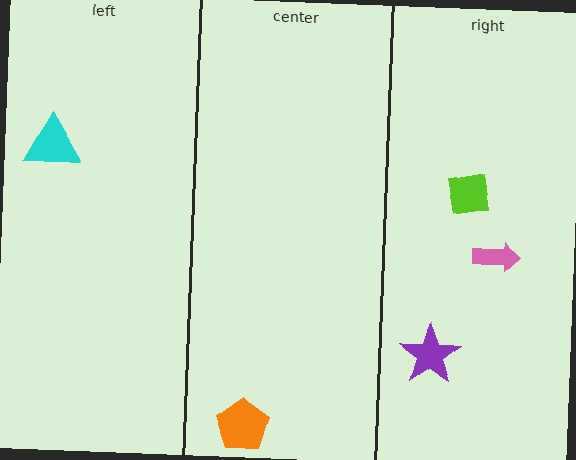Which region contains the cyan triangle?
The left region.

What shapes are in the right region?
The pink arrow, the lime square, the purple star.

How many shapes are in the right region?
3.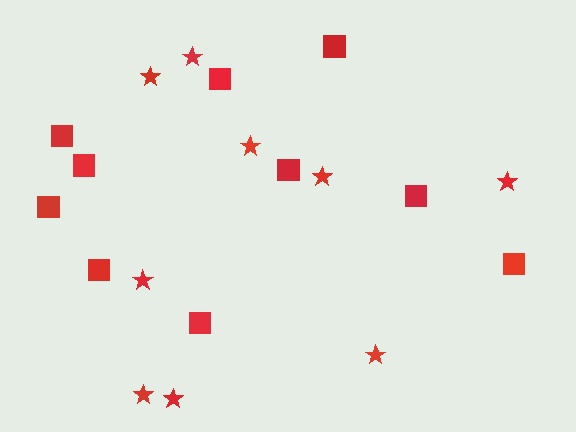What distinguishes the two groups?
There are 2 groups: one group of stars (9) and one group of squares (10).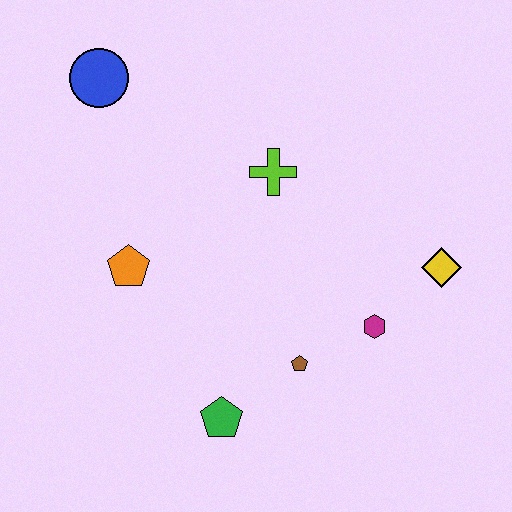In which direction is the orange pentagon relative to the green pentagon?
The orange pentagon is above the green pentagon.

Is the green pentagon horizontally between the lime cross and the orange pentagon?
Yes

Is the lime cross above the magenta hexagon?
Yes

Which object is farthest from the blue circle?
The yellow diamond is farthest from the blue circle.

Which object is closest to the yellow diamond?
The magenta hexagon is closest to the yellow diamond.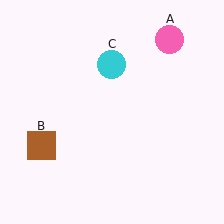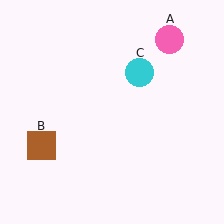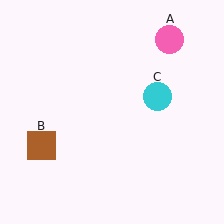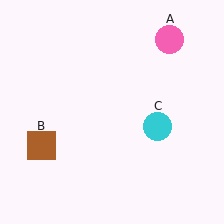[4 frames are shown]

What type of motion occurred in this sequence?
The cyan circle (object C) rotated clockwise around the center of the scene.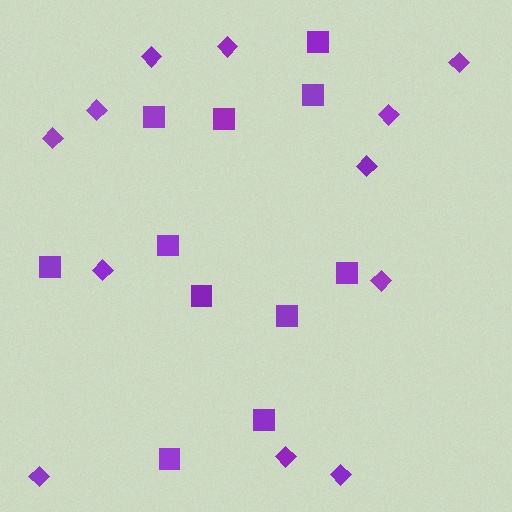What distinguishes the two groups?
There are 2 groups: one group of diamonds (12) and one group of squares (11).